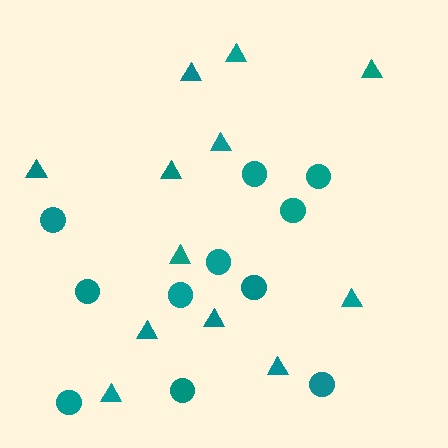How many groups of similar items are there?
There are 2 groups: one group of triangles (12) and one group of circles (11).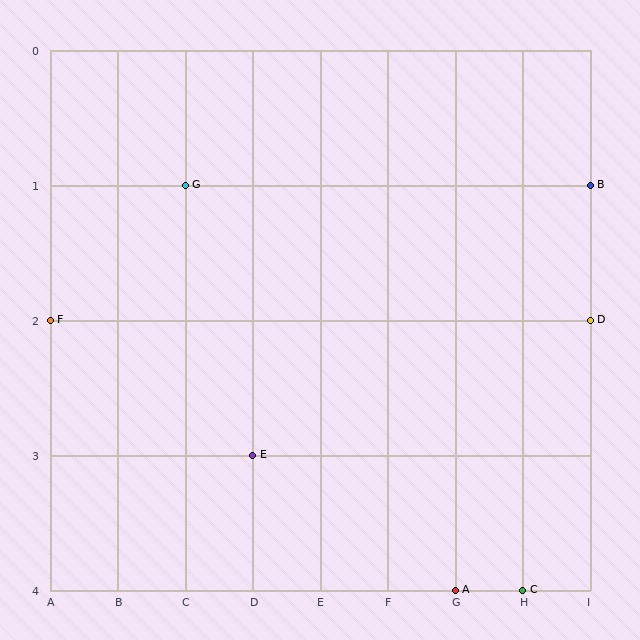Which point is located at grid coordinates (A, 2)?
Point F is at (A, 2).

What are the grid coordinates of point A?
Point A is at grid coordinates (G, 4).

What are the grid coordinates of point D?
Point D is at grid coordinates (I, 2).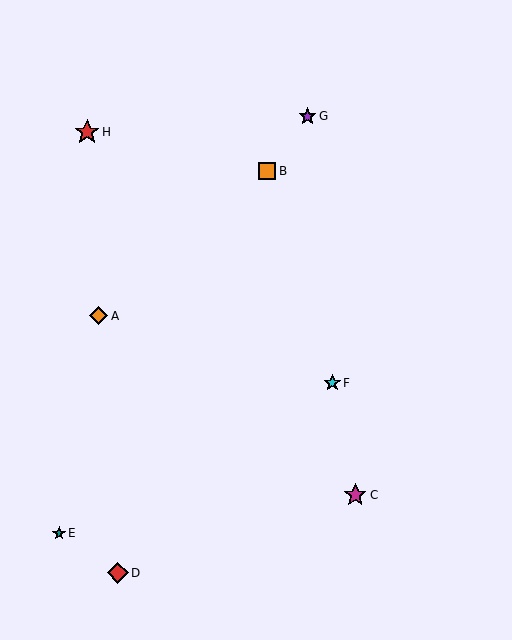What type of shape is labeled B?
Shape B is an orange square.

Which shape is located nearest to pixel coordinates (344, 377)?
The cyan star (labeled F) at (332, 383) is nearest to that location.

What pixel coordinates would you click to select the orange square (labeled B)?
Click at (267, 171) to select the orange square B.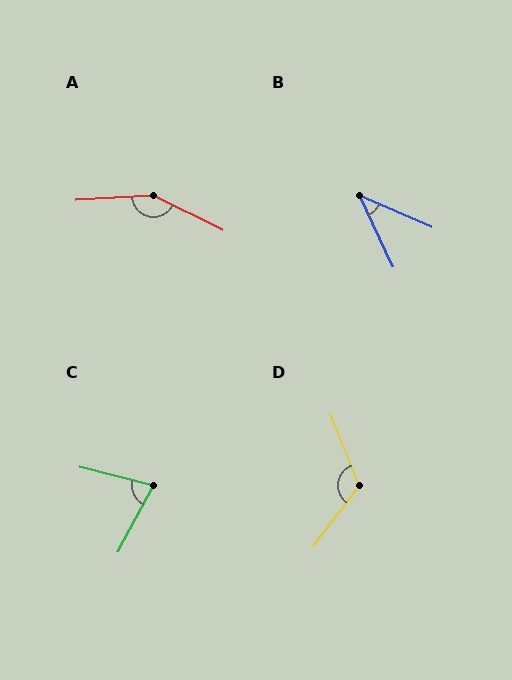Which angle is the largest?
A, at approximately 150 degrees.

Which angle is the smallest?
B, at approximately 41 degrees.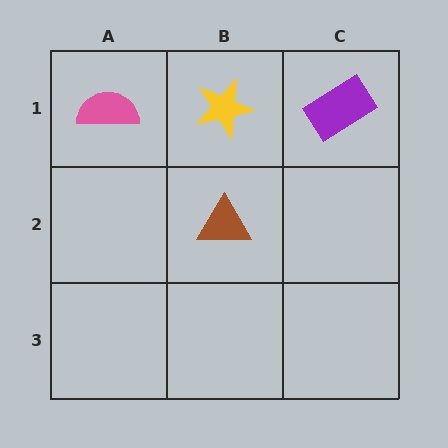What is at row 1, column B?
A yellow star.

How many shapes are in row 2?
1 shape.